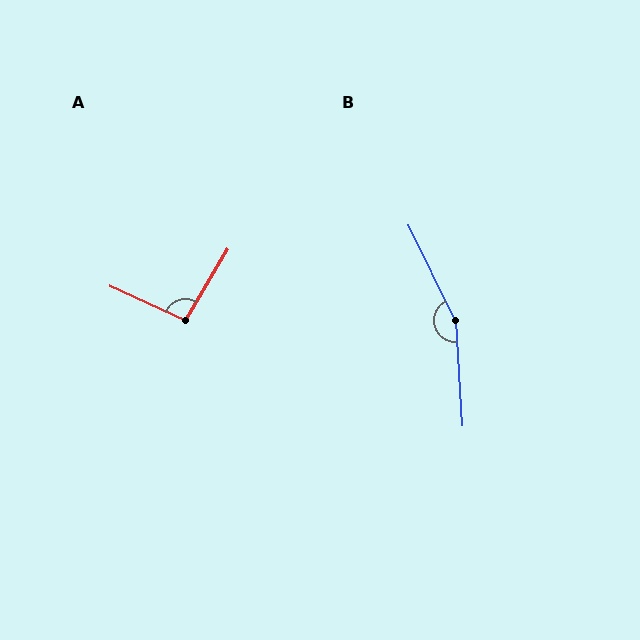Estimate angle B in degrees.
Approximately 158 degrees.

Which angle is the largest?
B, at approximately 158 degrees.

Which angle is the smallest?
A, at approximately 96 degrees.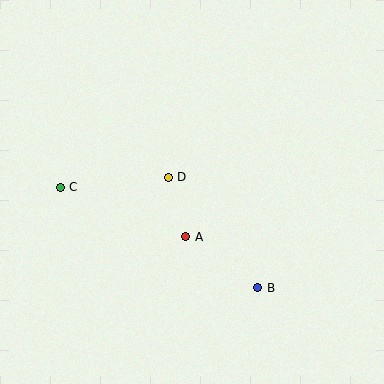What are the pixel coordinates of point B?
Point B is at (258, 288).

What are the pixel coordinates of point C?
Point C is at (60, 187).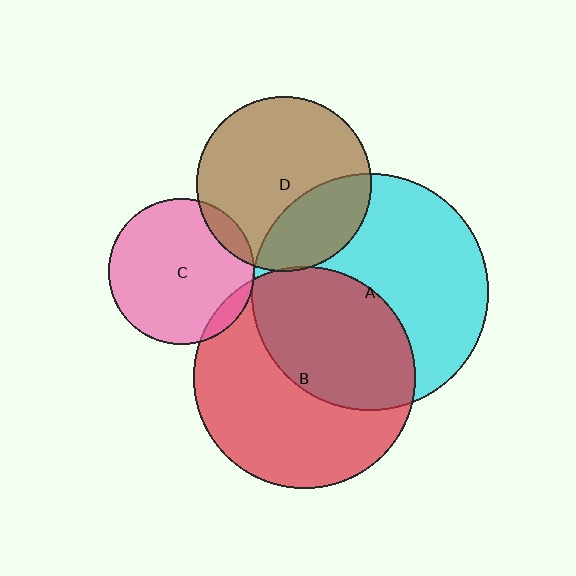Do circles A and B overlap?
Yes.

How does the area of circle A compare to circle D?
Approximately 1.8 times.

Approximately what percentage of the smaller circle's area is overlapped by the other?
Approximately 45%.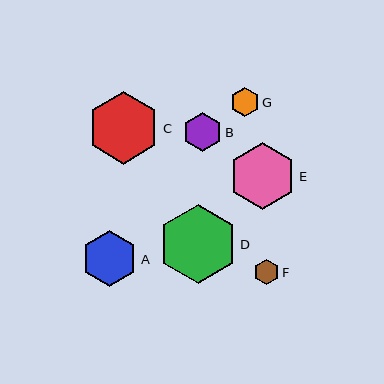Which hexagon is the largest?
Hexagon D is the largest with a size of approximately 79 pixels.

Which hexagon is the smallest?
Hexagon F is the smallest with a size of approximately 25 pixels.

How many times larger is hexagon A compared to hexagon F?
Hexagon A is approximately 2.2 times the size of hexagon F.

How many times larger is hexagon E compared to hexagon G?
Hexagon E is approximately 2.3 times the size of hexagon G.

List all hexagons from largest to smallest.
From largest to smallest: D, C, E, A, B, G, F.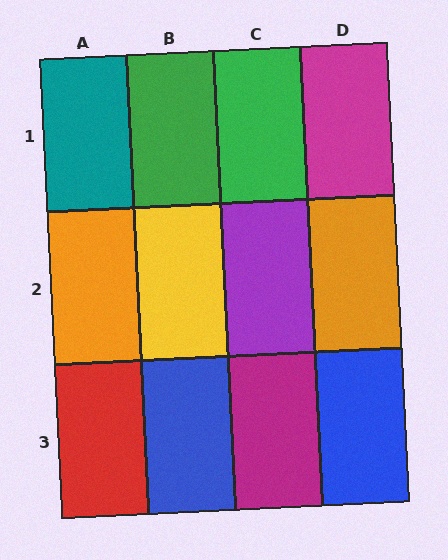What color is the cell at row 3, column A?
Red.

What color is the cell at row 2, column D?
Orange.